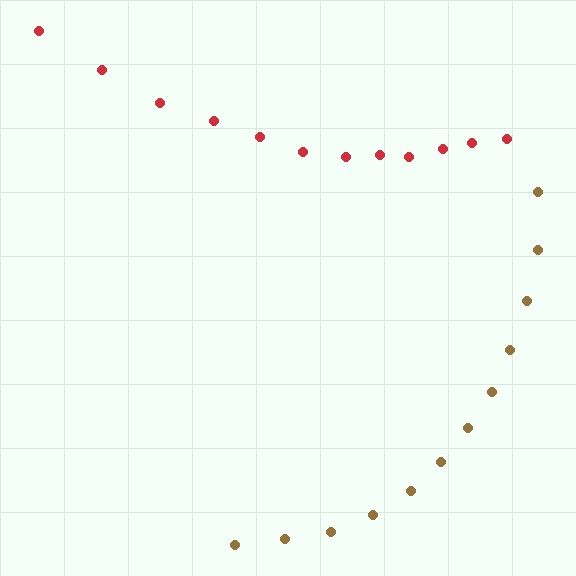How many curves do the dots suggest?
There are 2 distinct paths.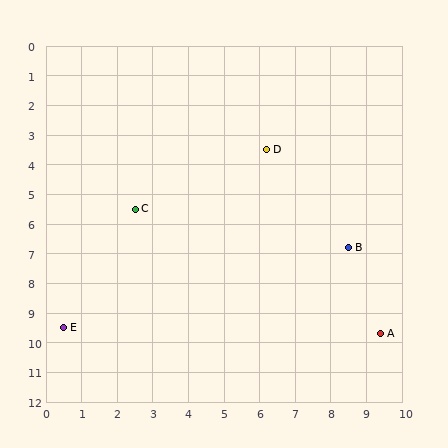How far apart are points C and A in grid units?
Points C and A are about 8.1 grid units apart.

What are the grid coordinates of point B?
Point B is at approximately (8.5, 6.8).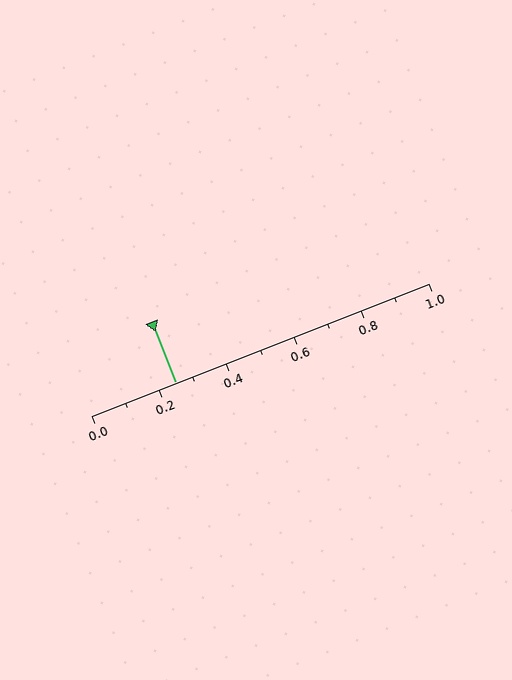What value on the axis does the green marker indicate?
The marker indicates approximately 0.25.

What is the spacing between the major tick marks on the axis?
The major ticks are spaced 0.2 apart.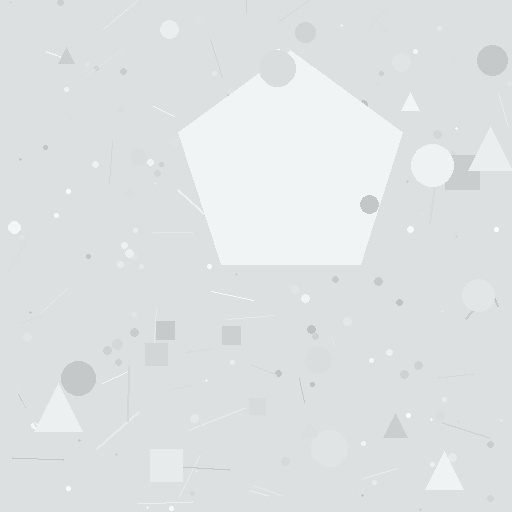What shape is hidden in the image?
A pentagon is hidden in the image.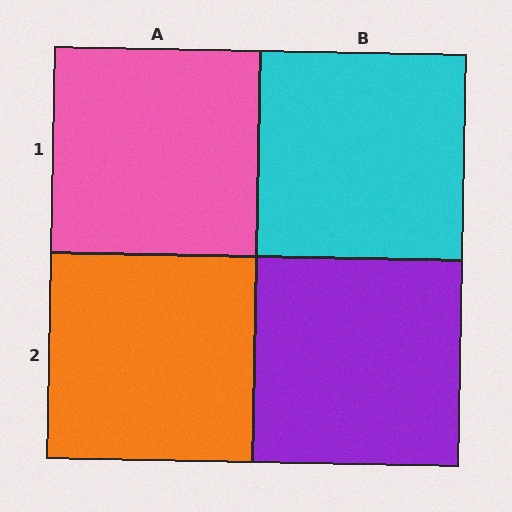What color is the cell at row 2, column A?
Orange.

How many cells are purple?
1 cell is purple.